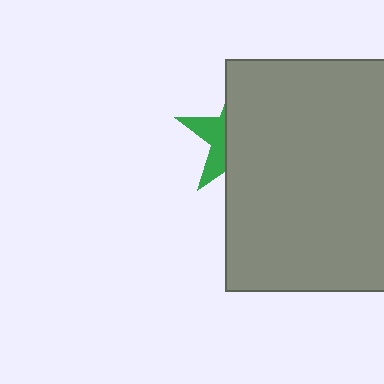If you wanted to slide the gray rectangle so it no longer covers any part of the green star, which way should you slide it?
Slide it right — that is the most direct way to separate the two shapes.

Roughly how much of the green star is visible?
A small part of it is visible (roughly 33%).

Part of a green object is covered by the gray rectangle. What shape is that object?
It is a star.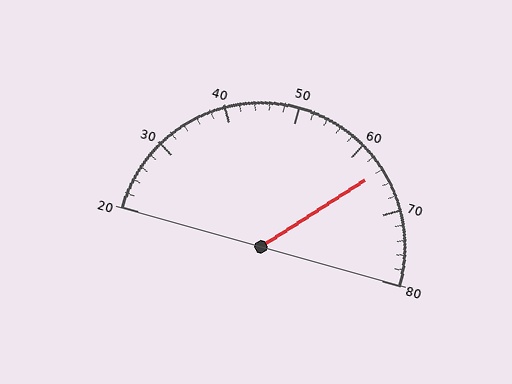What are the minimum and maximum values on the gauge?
The gauge ranges from 20 to 80.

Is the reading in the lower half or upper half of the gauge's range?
The reading is in the upper half of the range (20 to 80).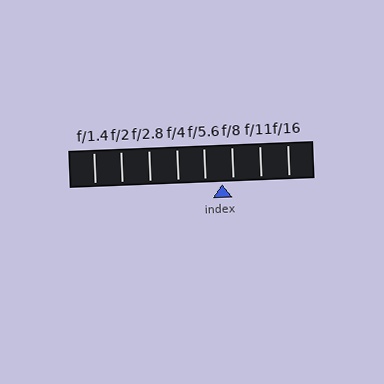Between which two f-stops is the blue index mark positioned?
The index mark is between f/5.6 and f/8.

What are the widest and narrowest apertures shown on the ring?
The widest aperture shown is f/1.4 and the narrowest is f/16.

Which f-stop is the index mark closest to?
The index mark is closest to f/8.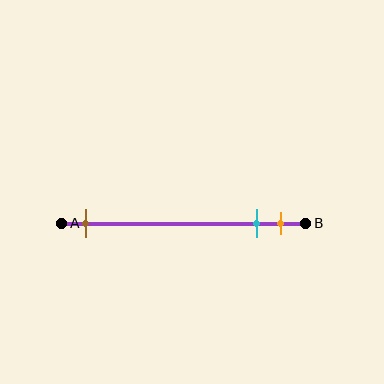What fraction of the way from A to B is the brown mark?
The brown mark is approximately 10% (0.1) of the way from A to B.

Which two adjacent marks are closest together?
The cyan and orange marks are the closest adjacent pair.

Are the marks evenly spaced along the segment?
No, the marks are not evenly spaced.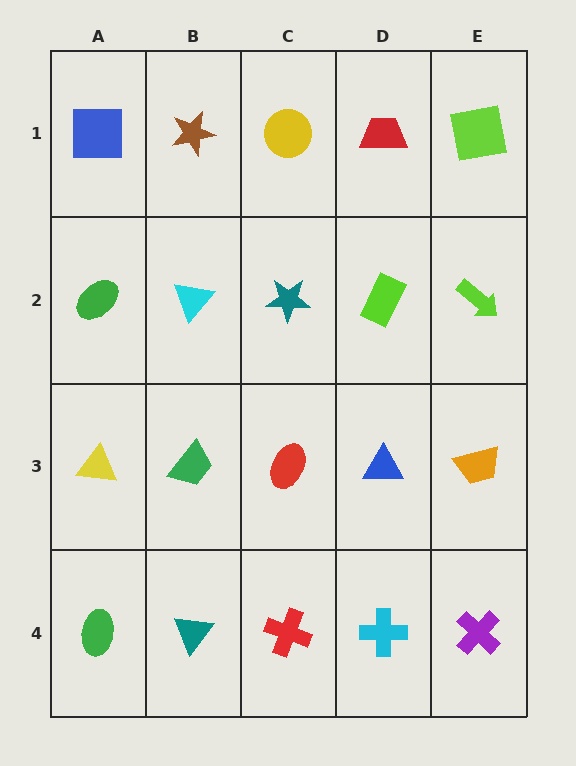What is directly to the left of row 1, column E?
A red trapezoid.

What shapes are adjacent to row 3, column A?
A green ellipse (row 2, column A), a green ellipse (row 4, column A), a green trapezoid (row 3, column B).